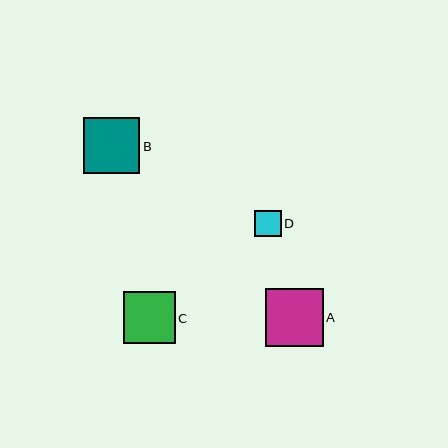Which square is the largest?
Square A is the largest with a size of approximately 58 pixels.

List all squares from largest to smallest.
From largest to smallest: A, B, C, D.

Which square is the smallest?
Square D is the smallest with a size of approximately 26 pixels.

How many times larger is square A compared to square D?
Square A is approximately 2.2 times the size of square D.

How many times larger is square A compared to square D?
Square A is approximately 2.2 times the size of square D.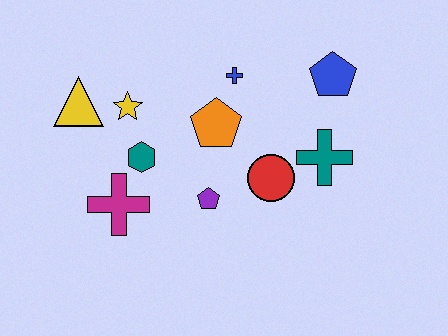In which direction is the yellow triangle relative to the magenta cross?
The yellow triangle is above the magenta cross.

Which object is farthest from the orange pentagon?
The yellow triangle is farthest from the orange pentagon.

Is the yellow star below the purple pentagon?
No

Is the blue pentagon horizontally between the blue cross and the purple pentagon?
No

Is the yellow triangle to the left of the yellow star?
Yes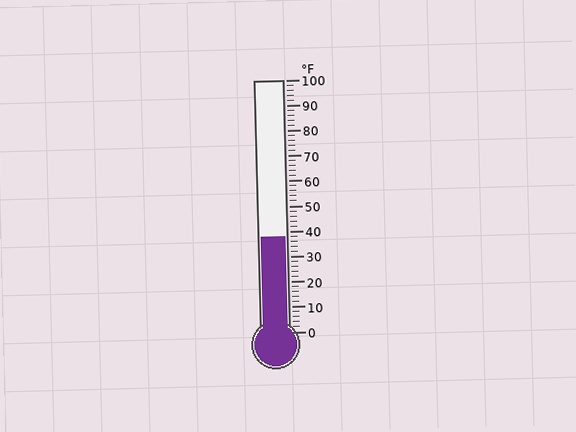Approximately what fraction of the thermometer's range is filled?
The thermometer is filled to approximately 40% of its range.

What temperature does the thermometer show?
The thermometer shows approximately 38°F.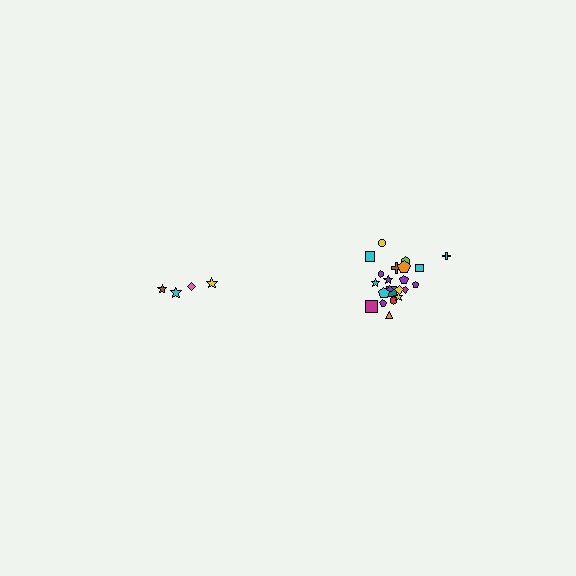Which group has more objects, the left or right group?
The right group.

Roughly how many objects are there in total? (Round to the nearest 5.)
Roughly 25 objects in total.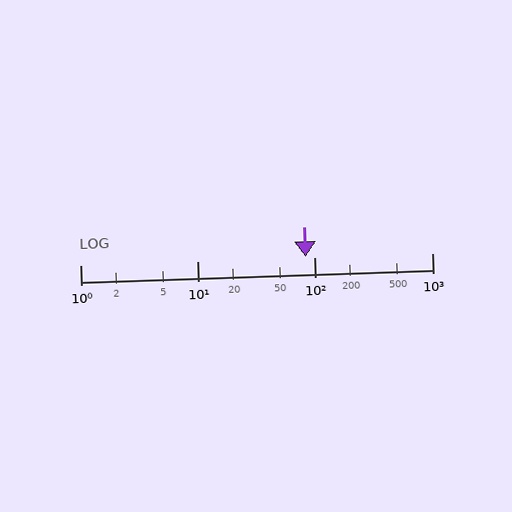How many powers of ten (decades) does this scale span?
The scale spans 3 decades, from 1 to 1000.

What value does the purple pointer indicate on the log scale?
The pointer indicates approximately 83.